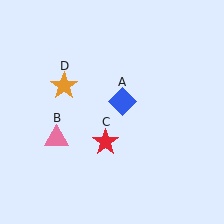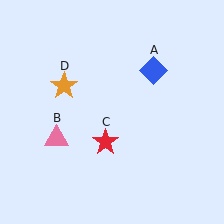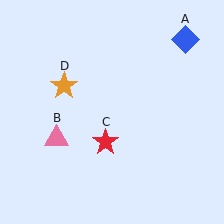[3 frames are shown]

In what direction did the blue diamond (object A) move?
The blue diamond (object A) moved up and to the right.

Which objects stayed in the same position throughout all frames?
Pink triangle (object B) and red star (object C) and orange star (object D) remained stationary.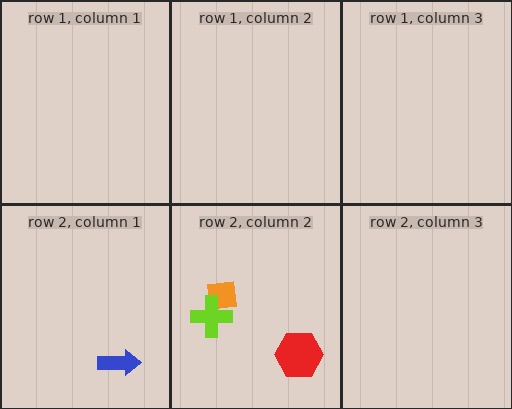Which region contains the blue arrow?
The row 2, column 1 region.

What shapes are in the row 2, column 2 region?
The orange square, the lime cross, the red hexagon.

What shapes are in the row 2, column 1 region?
The blue arrow.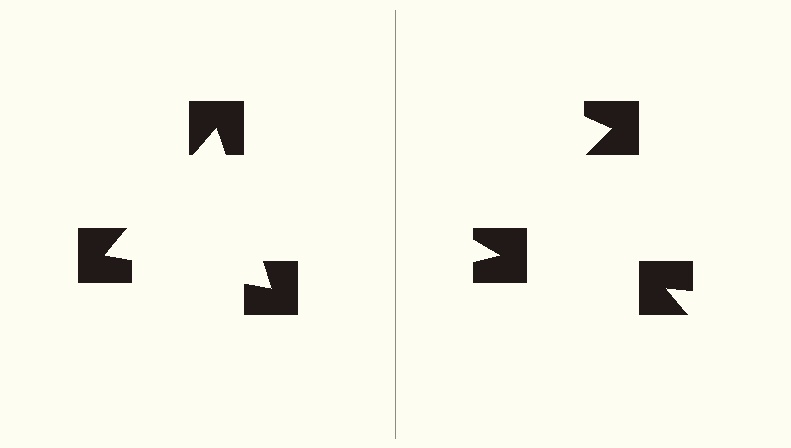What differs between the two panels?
The notched squares are positioned identically on both sides; only the wedge orientations differ. On the left they align to a triangle; on the right they are misaligned.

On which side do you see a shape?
An illusory triangle appears on the left side. On the right side the wedge cuts are rotated, so no coherent shape forms.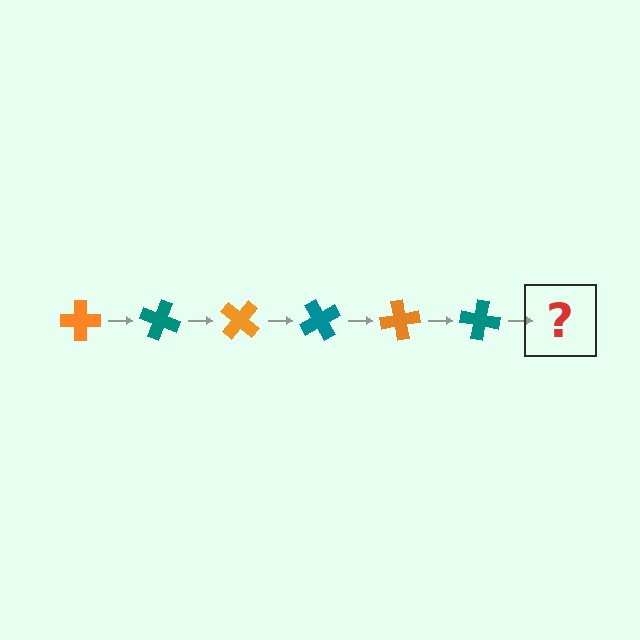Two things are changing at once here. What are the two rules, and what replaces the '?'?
The two rules are that it rotates 20 degrees each step and the color cycles through orange and teal. The '?' should be an orange cross, rotated 120 degrees from the start.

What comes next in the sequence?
The next element should be an orange cross, rotated 120 degrees from the start.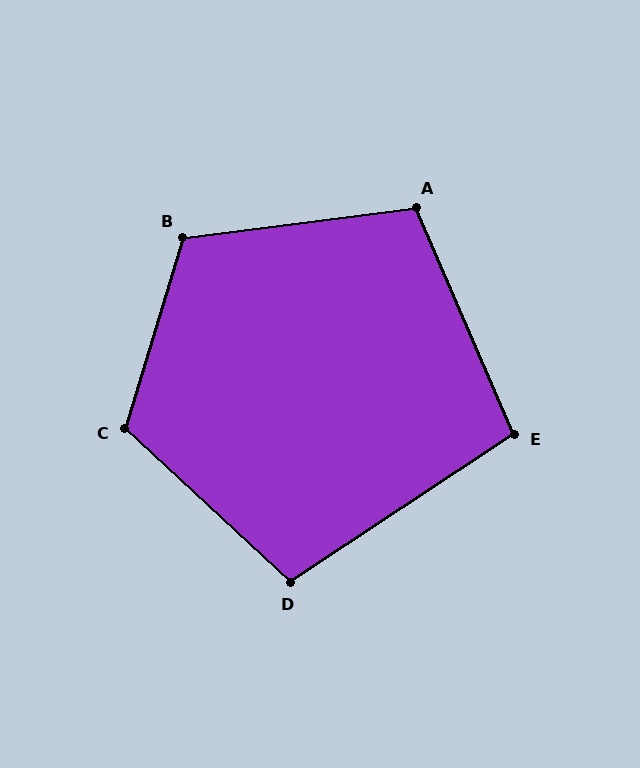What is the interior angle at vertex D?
Approximately 104 degrees (obtuse).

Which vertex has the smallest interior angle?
E, at approximately 100 degrees.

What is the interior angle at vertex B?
Approximately 114 degrees (obtuse).